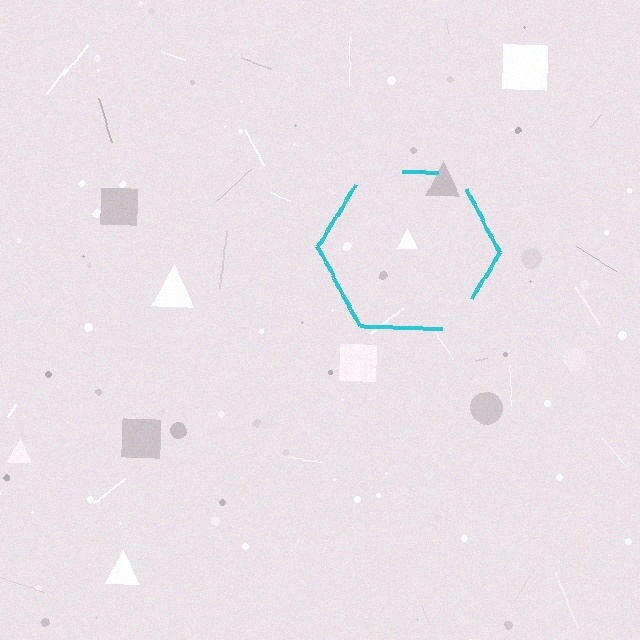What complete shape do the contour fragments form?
The contour fragments form a hexagon.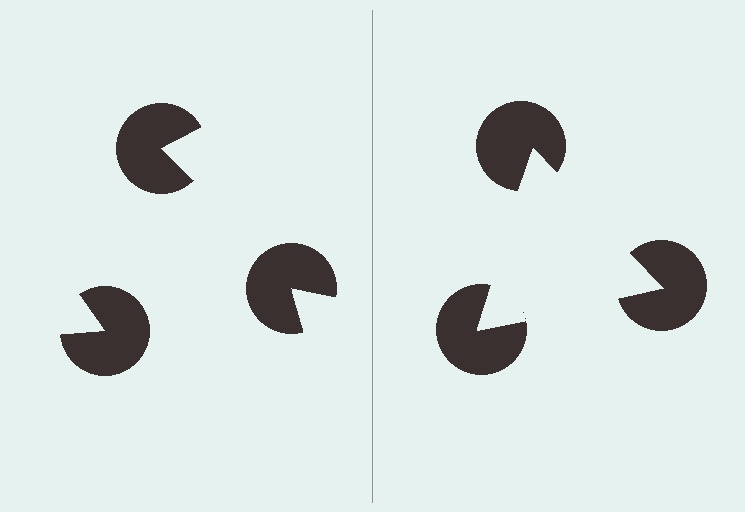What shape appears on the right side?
An illusory triangle.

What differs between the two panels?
The pac-man discs are positioned identically on both sides; only the wedge orientations differ. On the right they align to a triangle; on the left they are misaligned.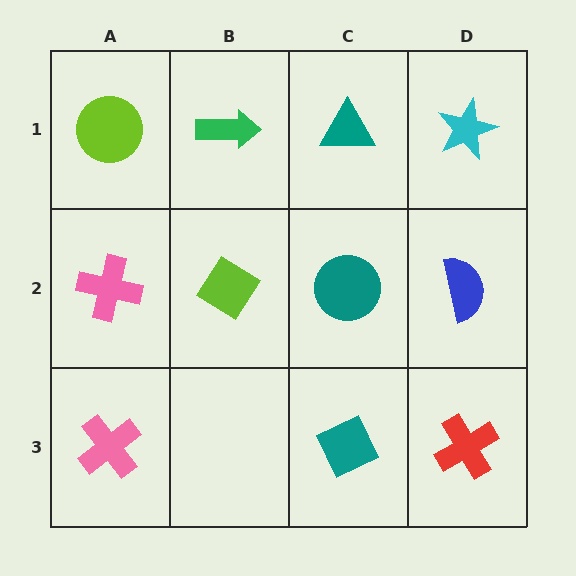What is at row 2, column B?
A lime diamond.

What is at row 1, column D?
A cyan star.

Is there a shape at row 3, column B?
No, that cell is empty.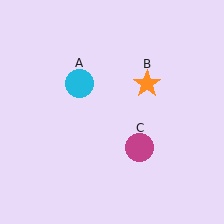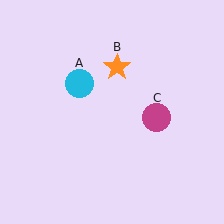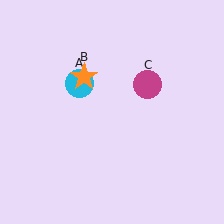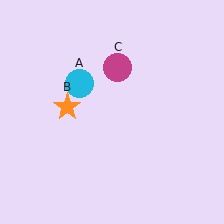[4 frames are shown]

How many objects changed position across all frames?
2 objects changed position: orange star (object B), magenta circle (object C).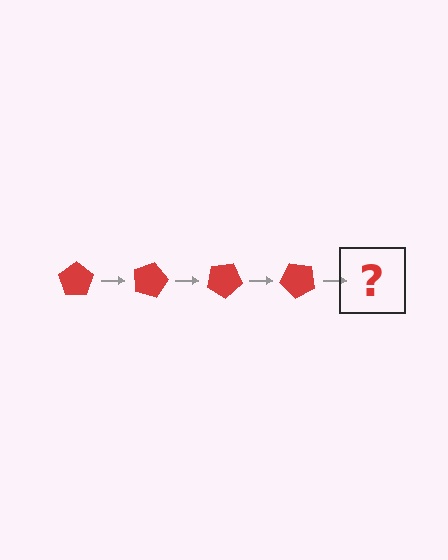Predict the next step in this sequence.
The next step is a red pentagon rotated 60 degrees.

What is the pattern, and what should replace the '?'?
The pattern is that the pentagon rotates 15 degrees each step. The '?' should be a red pentagon rotated 60 degrees.